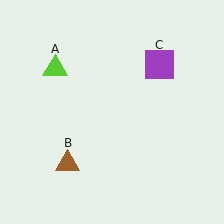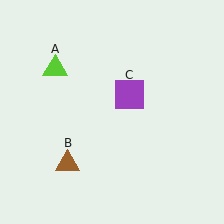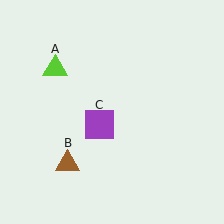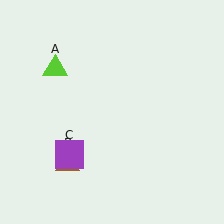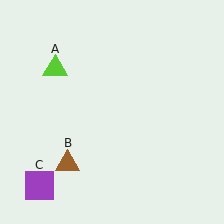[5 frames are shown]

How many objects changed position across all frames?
1 object changed position: purple square (object C).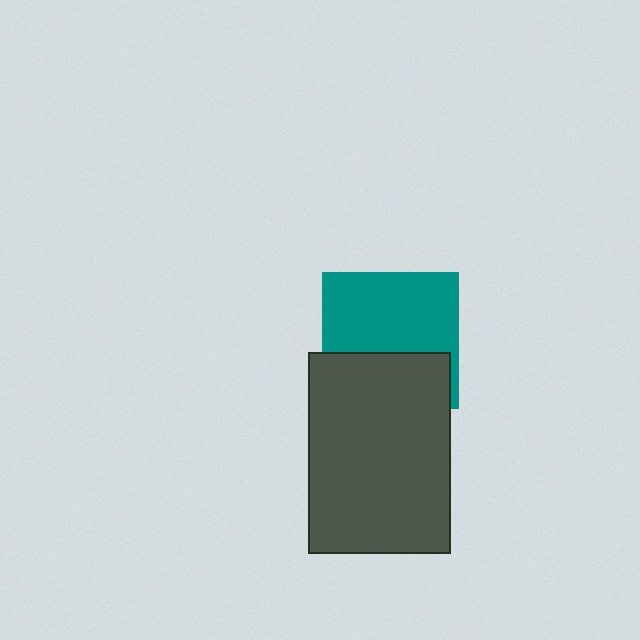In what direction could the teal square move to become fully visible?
The teal square could move up. That would shift it out from behind the dark gray rectangle entirely.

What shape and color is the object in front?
The object in front is a dark gray rectangle.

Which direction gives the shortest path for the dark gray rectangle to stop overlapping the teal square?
Moving down gives the shortest separation.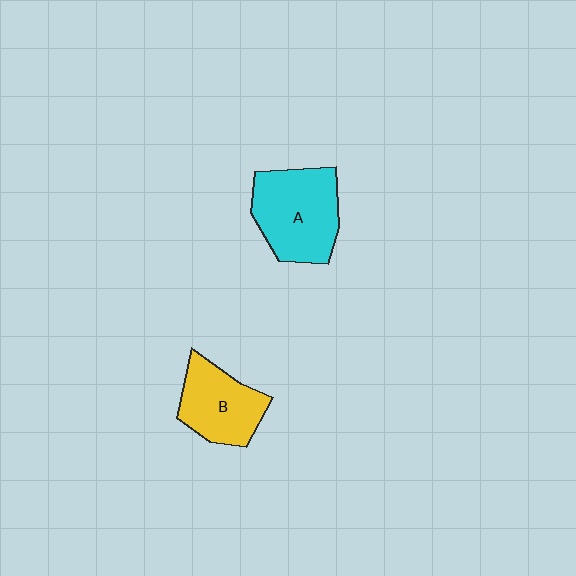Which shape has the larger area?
Shape A (cyan).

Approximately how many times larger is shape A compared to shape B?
Approximately 1.3 times.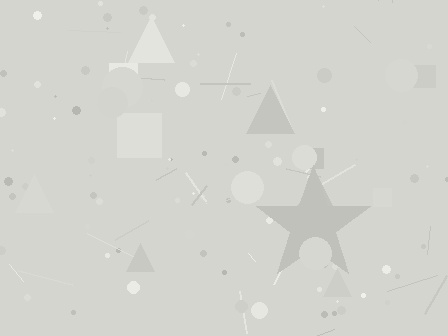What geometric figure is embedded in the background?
A star is embedded in the background.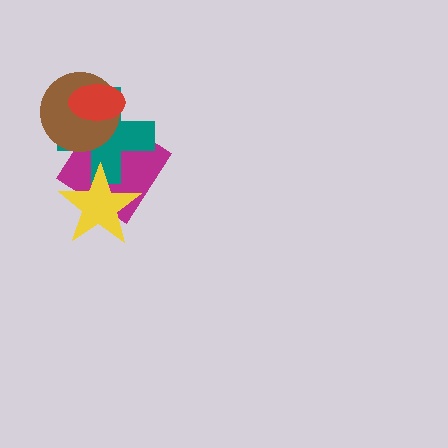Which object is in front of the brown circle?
The red ellipse is in front of the brown circle.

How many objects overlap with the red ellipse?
2 objects overlap with the red ellipse.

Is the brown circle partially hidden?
Yes, it is partially covered by another shape.